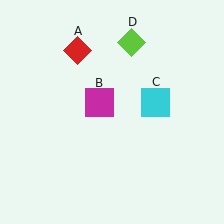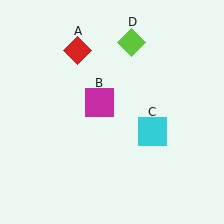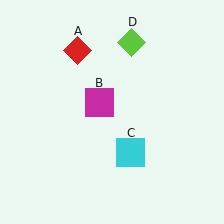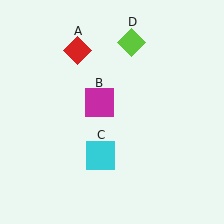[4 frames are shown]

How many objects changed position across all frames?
1 object changed position: cyan square (object C).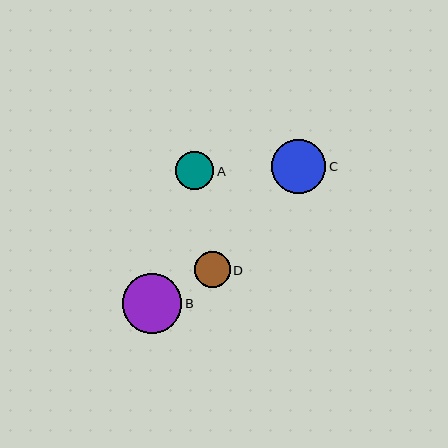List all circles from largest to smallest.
From largest to smallest: B, C, A, D.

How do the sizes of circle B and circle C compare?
Circle B and circle C are approximately the same size.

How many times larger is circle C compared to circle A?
Circle C is approximately 1.4 times the size of circle A.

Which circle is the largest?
Circle B is the largest with a size of approximately 59 pixels.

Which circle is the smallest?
Circle D is the smallest with a size of approximately 36 pixels.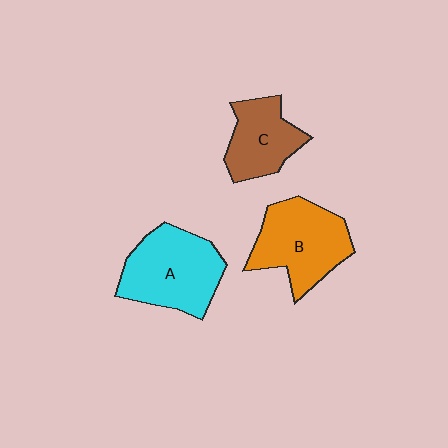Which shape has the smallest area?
Shape C (brown).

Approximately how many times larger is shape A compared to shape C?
Approximately 1.5 times.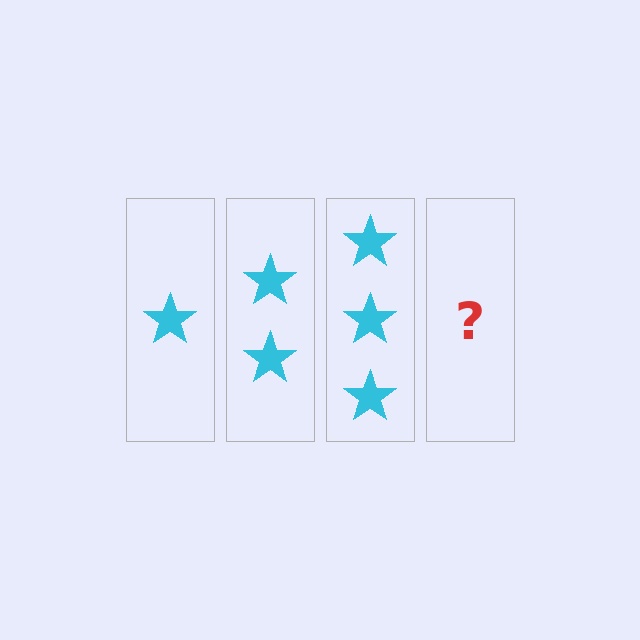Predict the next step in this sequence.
The next step is 4 stars.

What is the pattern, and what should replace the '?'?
The pattern is that each step adds one more star. The '?' should be 4 stars.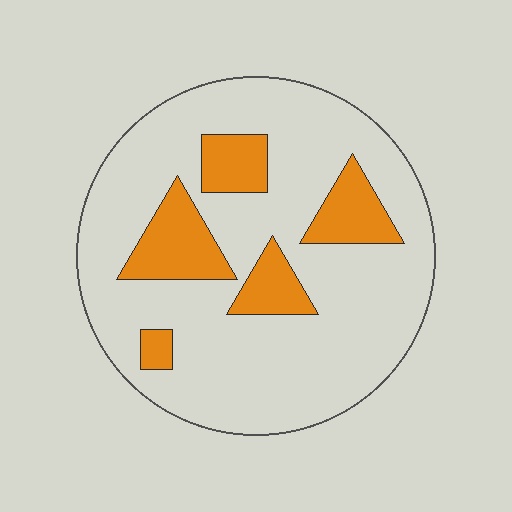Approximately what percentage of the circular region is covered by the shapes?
Approximately 20%.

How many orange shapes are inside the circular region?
5.